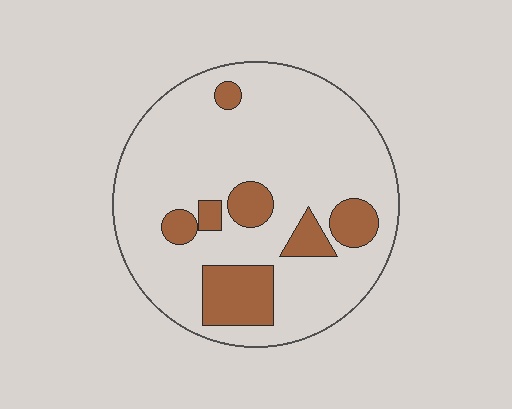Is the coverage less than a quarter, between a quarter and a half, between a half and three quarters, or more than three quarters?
Less than a quarter.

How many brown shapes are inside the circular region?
7.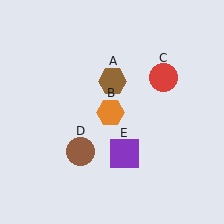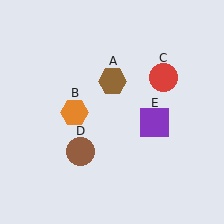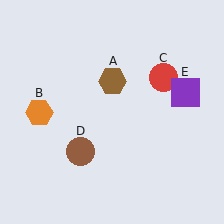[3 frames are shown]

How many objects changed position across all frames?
2 objects changed position: orange hexagon (object B), purple square (object E).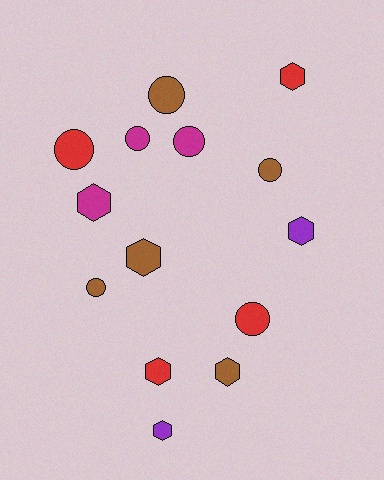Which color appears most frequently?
Brown, with 5 objects.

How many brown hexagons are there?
There are 2 brown hexagons.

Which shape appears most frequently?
Hexagon, with 7 objects.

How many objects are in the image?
There are 14 objects.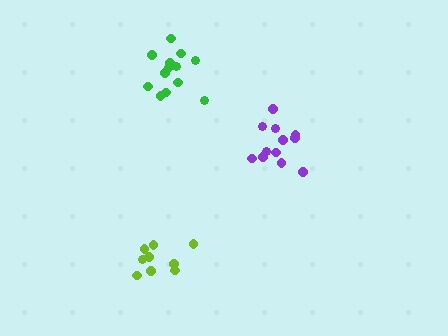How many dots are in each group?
Group 1: 9 dots, Group 2: 12 dots, Group 3: 13 dots (34 total).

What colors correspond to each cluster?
The clusters are colored: lime, purple, green.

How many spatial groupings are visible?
There are 3 spatial groupings.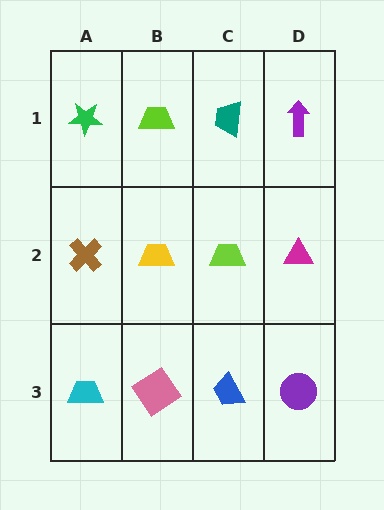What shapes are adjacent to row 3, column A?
A brown cross (row 2, column A), a pink diamond (row 3, column B).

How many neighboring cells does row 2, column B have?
4.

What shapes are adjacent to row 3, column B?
A yellow trapezoid (row 2, column B), a cyan trapezoid (row 3, column A), a blue trapezoid (row 3, column C).